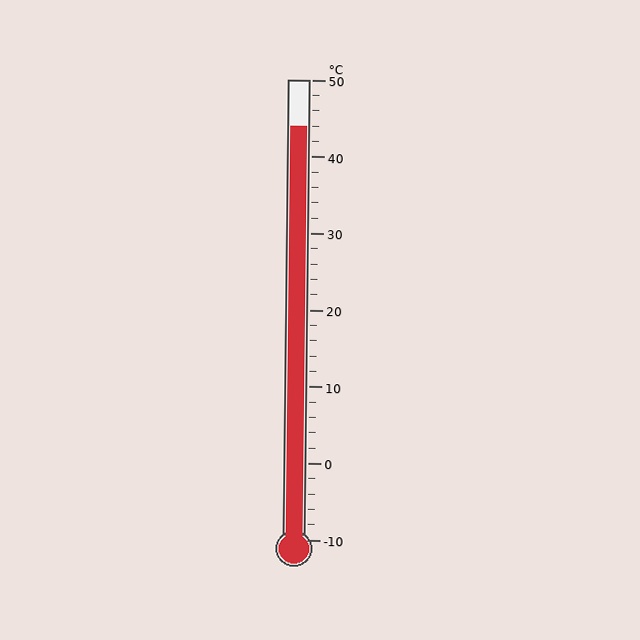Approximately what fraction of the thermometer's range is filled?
The thermometer is filled to approximately 90% of its range.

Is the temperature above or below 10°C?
The temperature is above 10°C.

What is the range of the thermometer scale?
The thermometer scale ranges from -10°C to 50°C.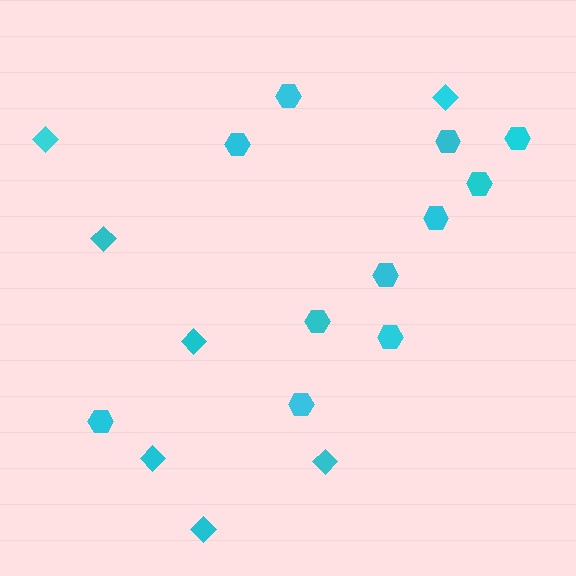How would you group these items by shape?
There are 2 groups: one group of diamonds (7) and one group of hexagons (11).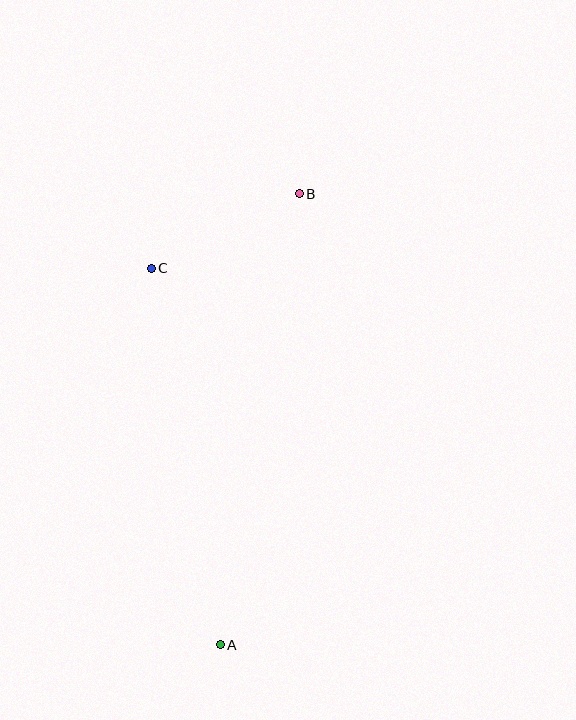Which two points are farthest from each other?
Points A and B are farthest from each other.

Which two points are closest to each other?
Points B and C are closest to each other.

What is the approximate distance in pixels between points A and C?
The distance between A and C is approximately 383 pixels.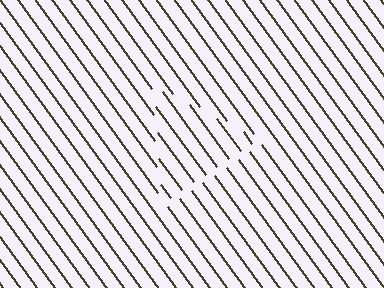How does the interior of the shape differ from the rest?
The interior of the shape contains the same grating, shifted by half a period — the contour is defined by the phase discontinuity where line-ends from the inner and outer gratings abut.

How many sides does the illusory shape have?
3 sides — the line-ends trace a triangle.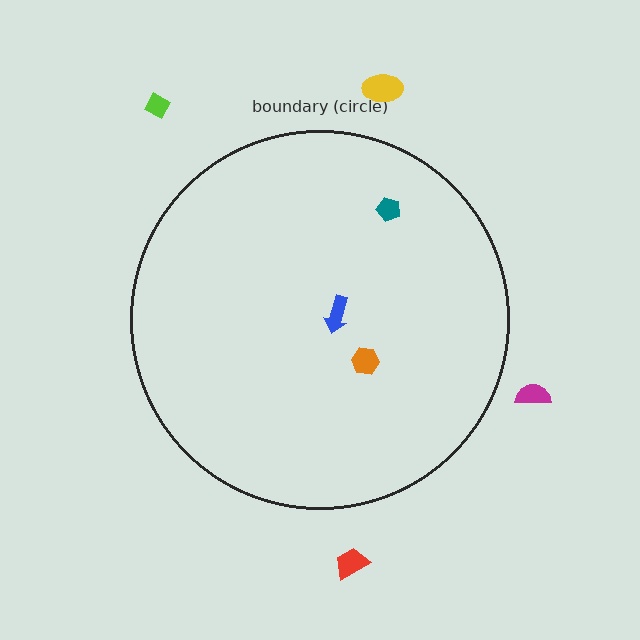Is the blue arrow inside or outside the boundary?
Inside.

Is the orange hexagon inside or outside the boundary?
Inside.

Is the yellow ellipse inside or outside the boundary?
Outside.